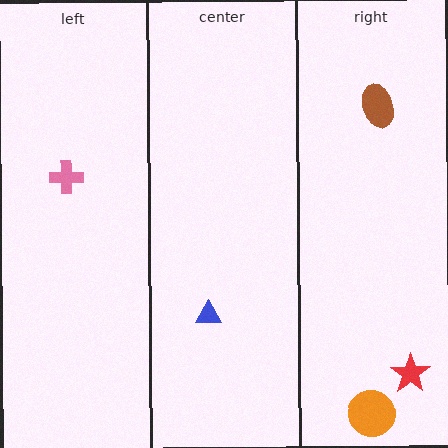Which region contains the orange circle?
The right region.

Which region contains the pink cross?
The left region.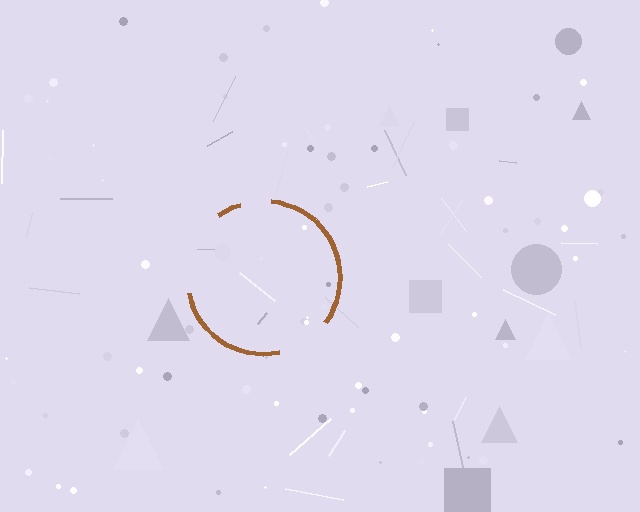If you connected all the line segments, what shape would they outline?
They would outline a circle.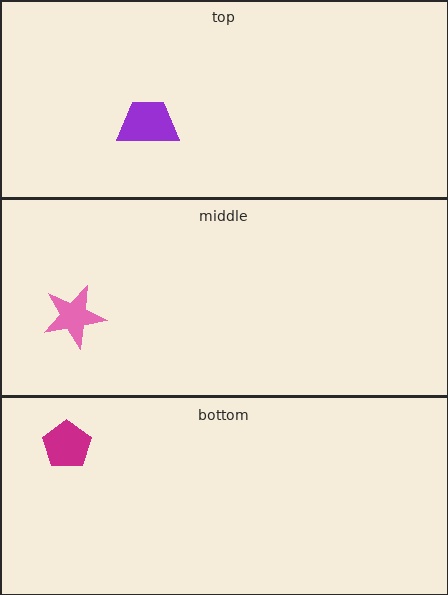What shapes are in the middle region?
The pink star.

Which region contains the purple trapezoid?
The top region.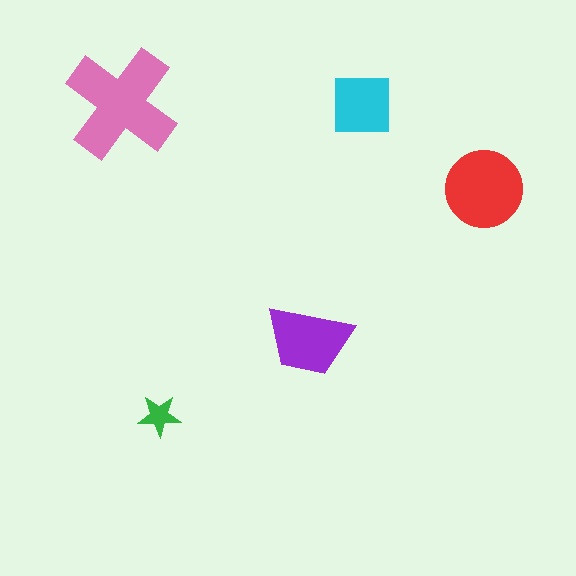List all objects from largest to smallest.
The pink cross, the red circle, the purple trapezoid, the cyan square, the green star.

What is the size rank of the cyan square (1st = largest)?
4th.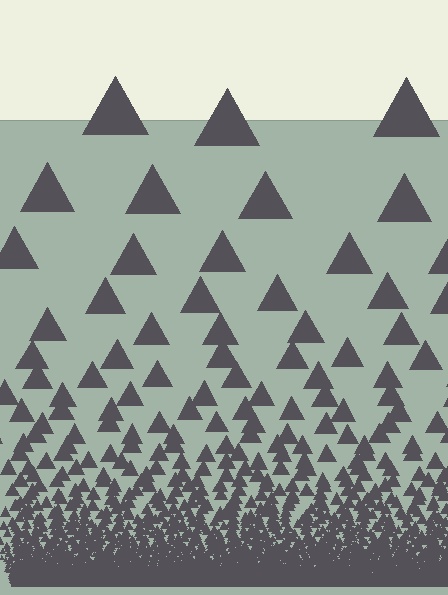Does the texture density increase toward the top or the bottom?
Density increases toward the bottom.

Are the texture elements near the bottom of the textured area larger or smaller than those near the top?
Smaller. The gradient is inverted — elements near the bottom are smaller and denser.